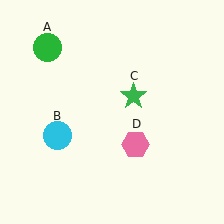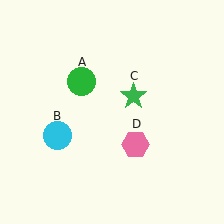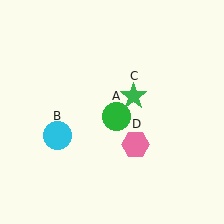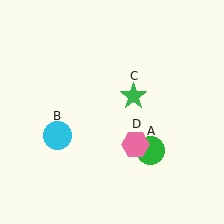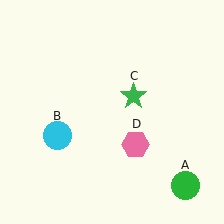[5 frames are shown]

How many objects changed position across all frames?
1 object changed position: green circle (object A).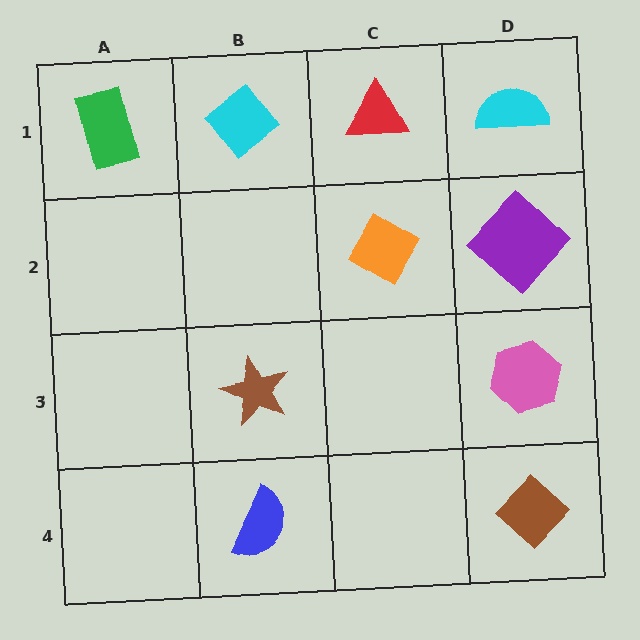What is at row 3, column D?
A pink hexagon.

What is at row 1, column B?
A cyan diamond.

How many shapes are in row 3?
2 shapes.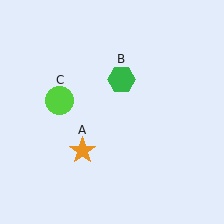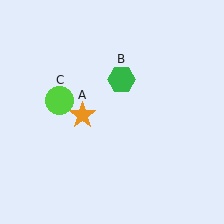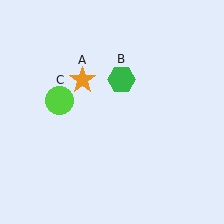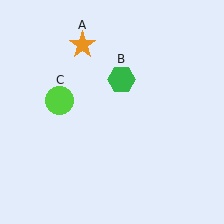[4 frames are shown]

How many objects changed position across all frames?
1 object changed position: orange star (object A).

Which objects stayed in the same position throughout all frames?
Green hexagon (object B) and lime circle (object C) remained stationary.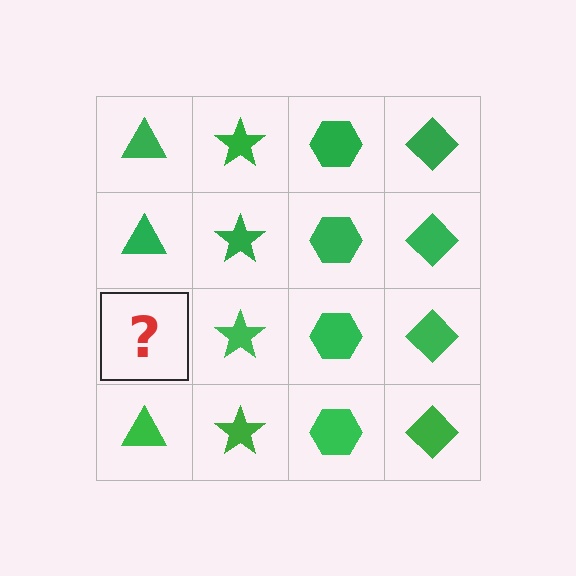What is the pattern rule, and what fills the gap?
The rule is that each column has a consistent shape. The gap should be filled with a green triangle.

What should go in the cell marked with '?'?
The missing cell should contain a green triangle.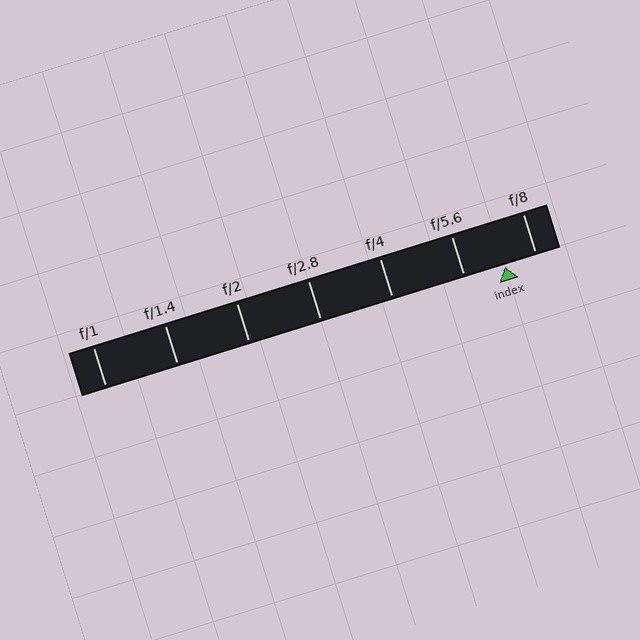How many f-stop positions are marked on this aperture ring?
There are 7 f-stop positions marked.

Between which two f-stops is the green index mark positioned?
The index mark is between f/5.6 and f/8.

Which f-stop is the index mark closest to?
The index mark is closest to f/8.